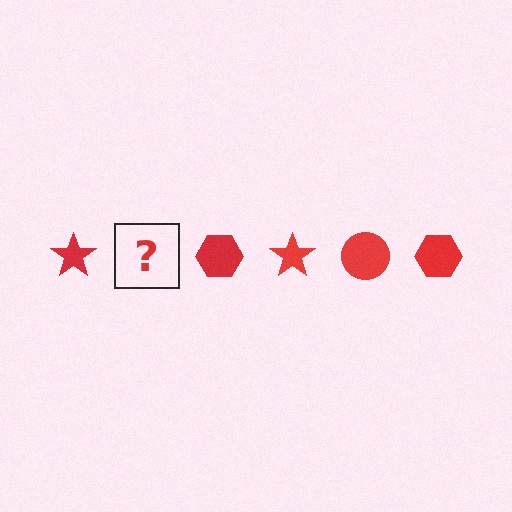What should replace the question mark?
The question mark should be replaced with a red circle.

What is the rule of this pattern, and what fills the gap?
The rule is that the pattern cycles through star, circle, hexagon shapes in red. The gap should be filled with a red circle.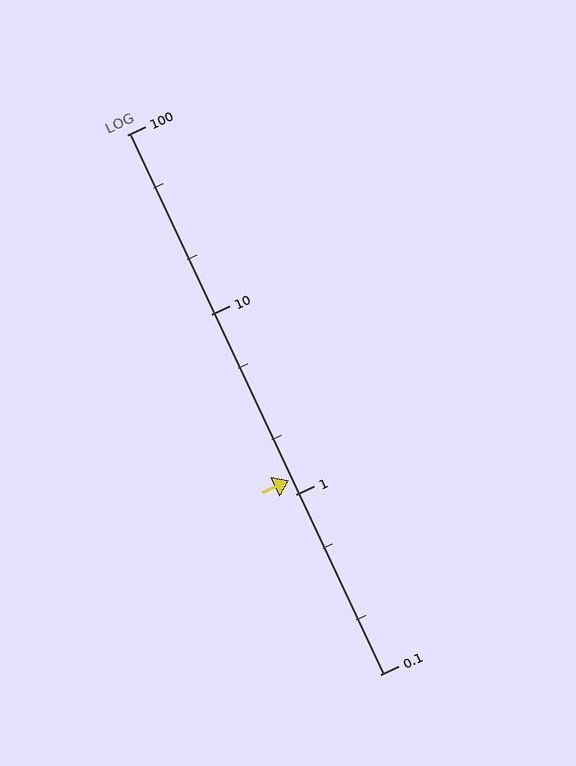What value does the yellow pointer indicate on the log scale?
The pointer indicates approximately 1.2.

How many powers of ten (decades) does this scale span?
The scale spans 3 decades, from 0.1 to 100.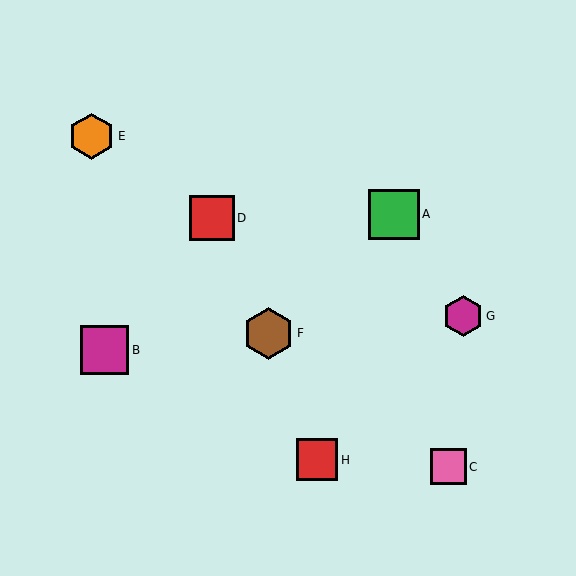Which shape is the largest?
The brown hexagon (labeled F) is the largest.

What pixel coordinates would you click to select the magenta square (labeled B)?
Click at (104, 350) to select the magenta square B.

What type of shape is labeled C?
Shape C is a pink square.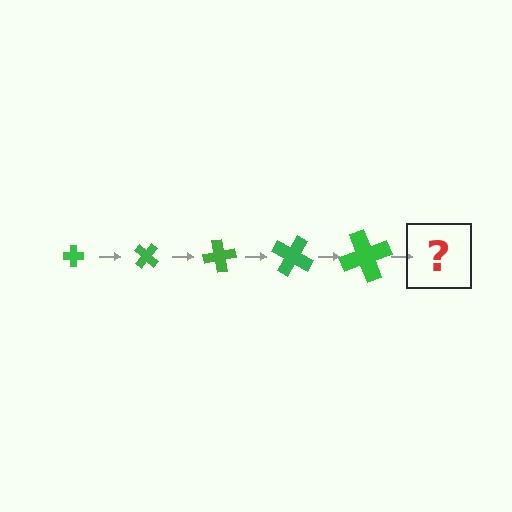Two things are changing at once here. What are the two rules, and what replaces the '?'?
The two rules are that the cross grows larger each step and it rotates 40 degrees each step. The '?' should be a cross, larger than the previous one and rotated 200 degrees from the start.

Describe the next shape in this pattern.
It should be a cross, larger than the previous one and rotated 200 degrees from the start.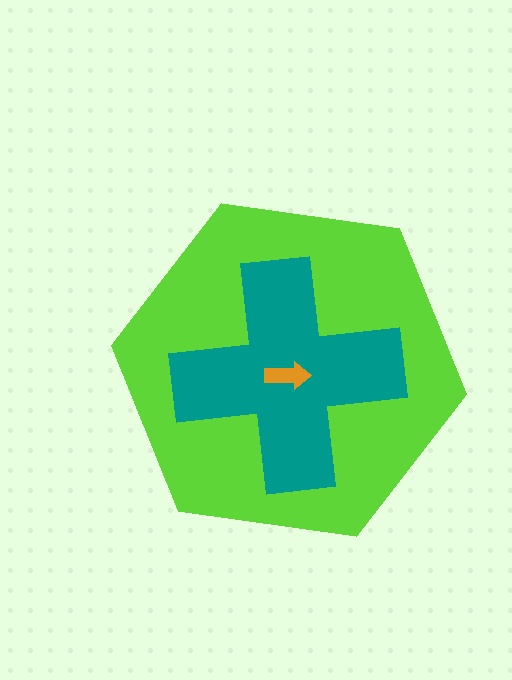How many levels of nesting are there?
3.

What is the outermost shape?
The lime hexagon.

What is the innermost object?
The orange arrow.